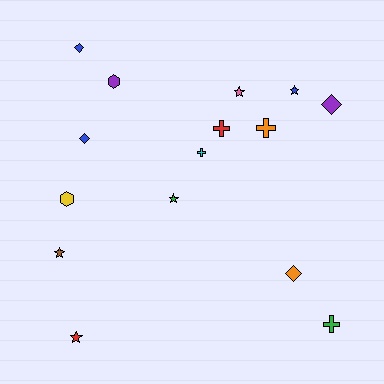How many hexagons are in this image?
There are 2 hexagons.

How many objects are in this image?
There are 15 objects.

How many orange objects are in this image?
There are 2 orange objects.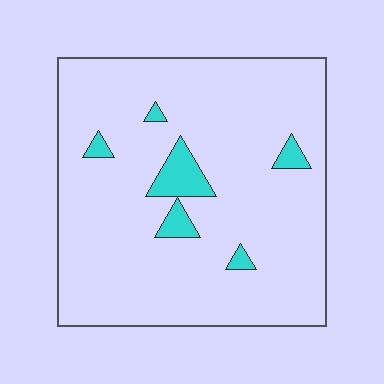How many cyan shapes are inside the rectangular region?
6.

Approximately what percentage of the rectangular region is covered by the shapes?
Approximately 5%.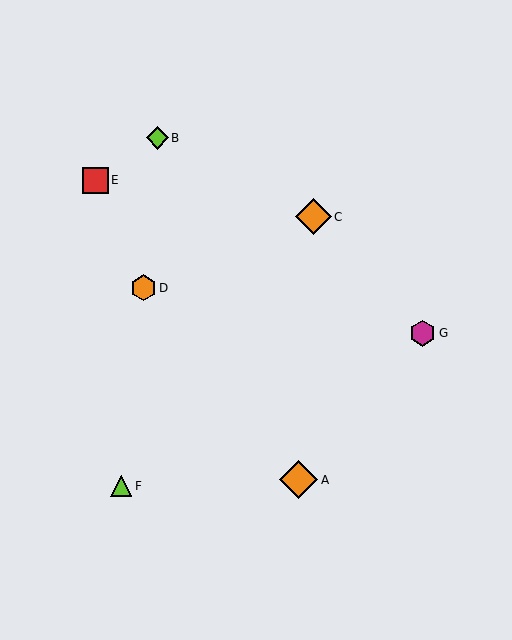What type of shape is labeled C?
Shape C is an orange diamond.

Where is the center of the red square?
The center of the red square is at (95, 180).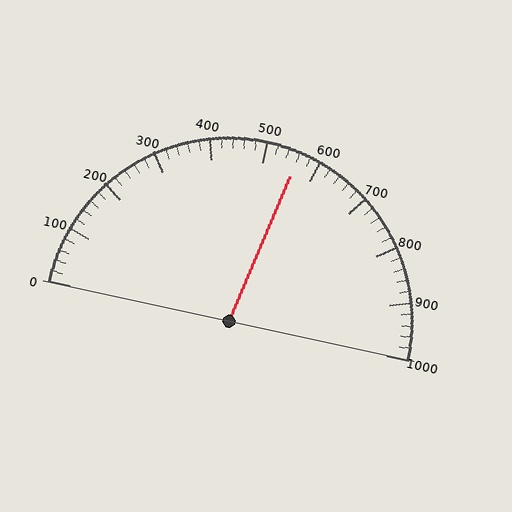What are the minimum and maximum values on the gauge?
The gauge ranges from 0 to 1000.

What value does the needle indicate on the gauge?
The needle indicates approximately 560.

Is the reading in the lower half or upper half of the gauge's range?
The reading is in the upper half of the range (0 to 1000).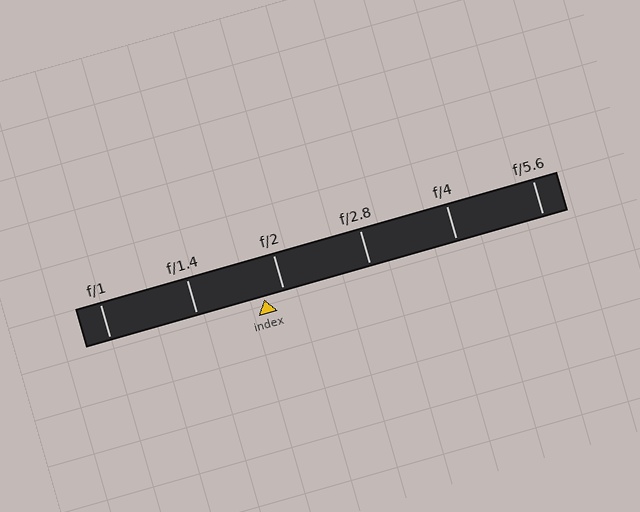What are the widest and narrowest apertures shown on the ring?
The widest aperture shown is f/1 and the narrowest is f/5.6.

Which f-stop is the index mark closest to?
The index mark is closest to f/2.